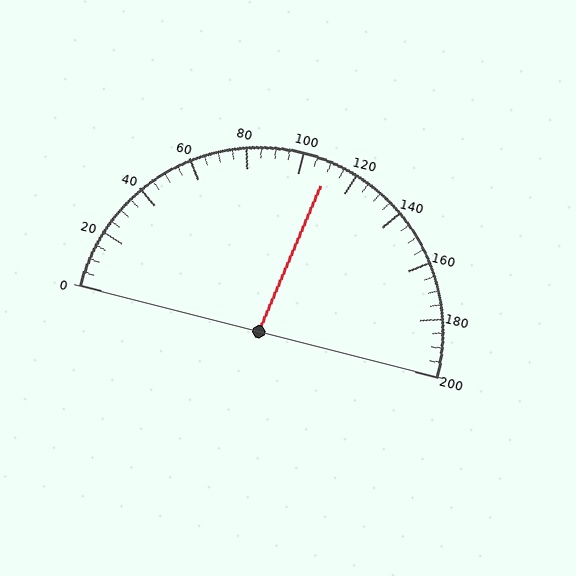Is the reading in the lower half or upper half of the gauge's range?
The reading is in the upper half of the range (0 to 200).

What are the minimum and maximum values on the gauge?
The gauge ranges from 0 to 200.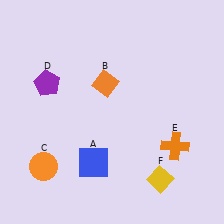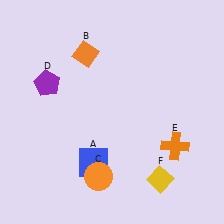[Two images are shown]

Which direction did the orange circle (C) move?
The orange circle (C) moved right.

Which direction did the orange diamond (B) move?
The orange diamond (B) moved up.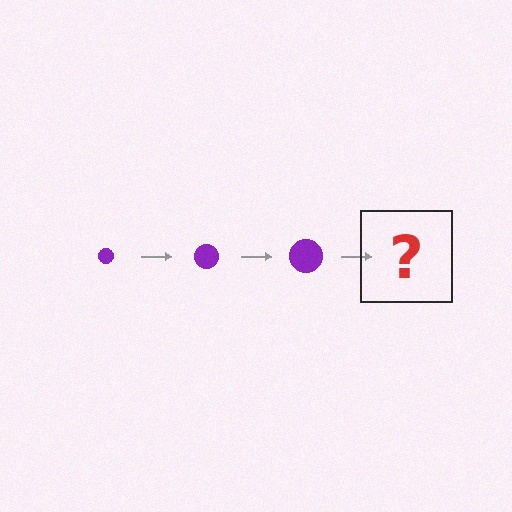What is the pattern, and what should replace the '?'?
The pattern is that the circle gets progressively larger each step. The '?' should be a purple circle, larger than the previous one.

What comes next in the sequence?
The next element should be a purple circle, larger than the previous one.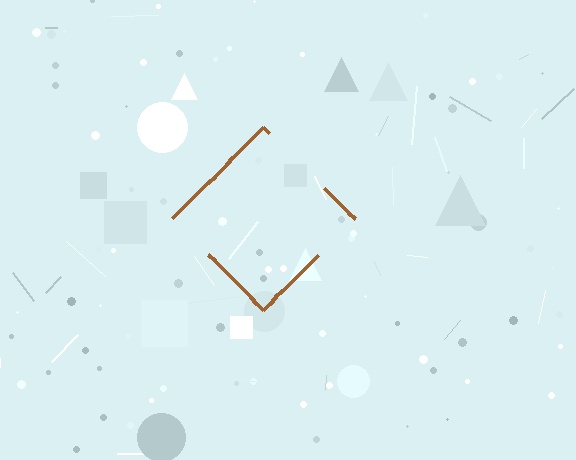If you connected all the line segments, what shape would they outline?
They would outline a diamond.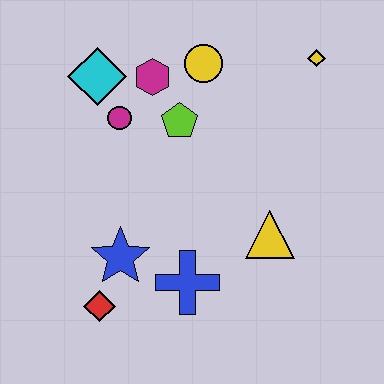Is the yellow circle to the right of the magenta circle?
Yes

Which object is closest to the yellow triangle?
The blue cross is closest to the yellow triangle.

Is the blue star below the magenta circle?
Yes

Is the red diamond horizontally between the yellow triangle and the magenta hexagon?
No